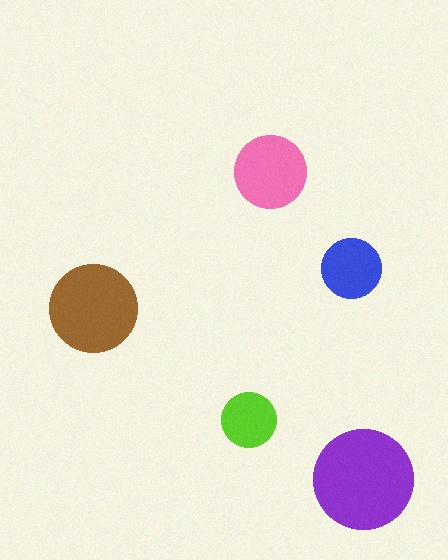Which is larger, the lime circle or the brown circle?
The brown one.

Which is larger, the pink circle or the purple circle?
The purple one.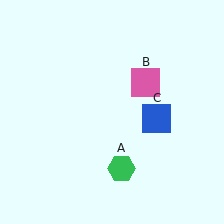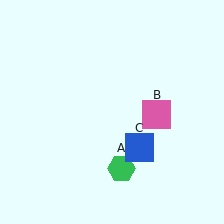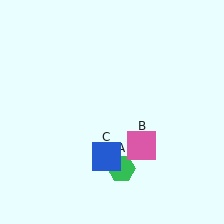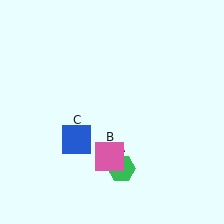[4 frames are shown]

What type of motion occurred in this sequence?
The pink square (object B), blue square (object C) rotated clockwise around the center of the scene.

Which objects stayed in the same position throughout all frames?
Green hexagon (object A) remained stationary.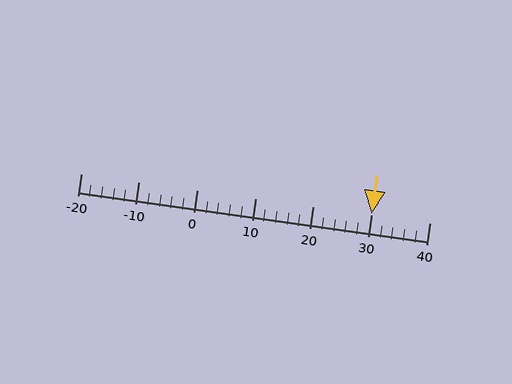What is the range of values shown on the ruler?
The ruler shows values from -20 to 40.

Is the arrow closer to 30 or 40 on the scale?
The arrow is closer to 30.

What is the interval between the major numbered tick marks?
The major tick marks are spaced 10 units apart.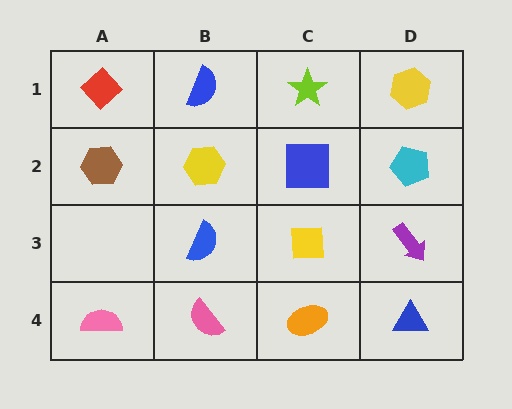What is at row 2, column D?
A cyan pentagon.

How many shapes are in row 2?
4 shapes.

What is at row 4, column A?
A pink semicircle.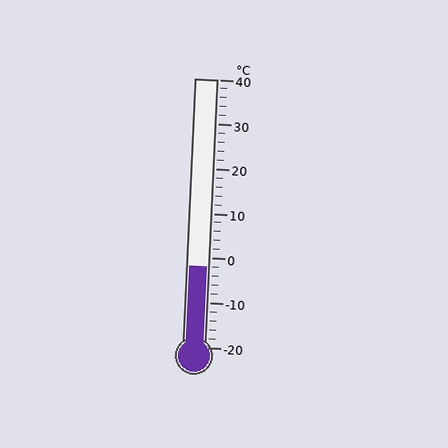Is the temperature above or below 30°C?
The temperature is below 30°C.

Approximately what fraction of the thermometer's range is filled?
The thermometer is filled to approximately 30% of its range.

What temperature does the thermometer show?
The thermometer shows approximately -2°C.